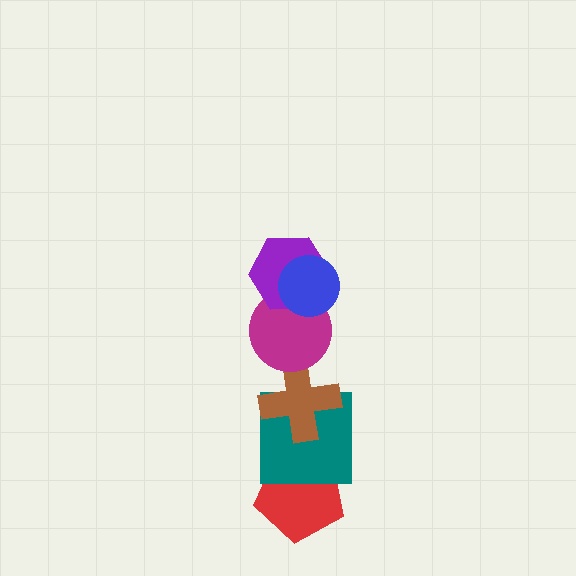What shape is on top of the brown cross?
The magenta circle is on top of the brown cross.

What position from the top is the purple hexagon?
The purple hexagon is 2nd from the top.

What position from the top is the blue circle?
The blue circle is 1st from the top.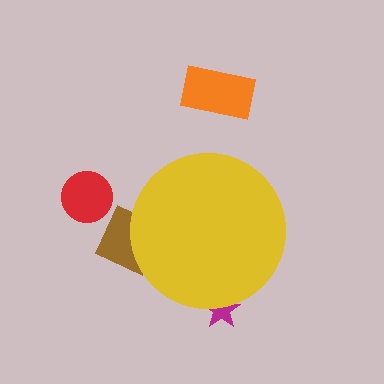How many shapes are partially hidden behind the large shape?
2 shapes are partially hidden.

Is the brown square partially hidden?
Yes, the brown square is partially hidden behind the yellow circle.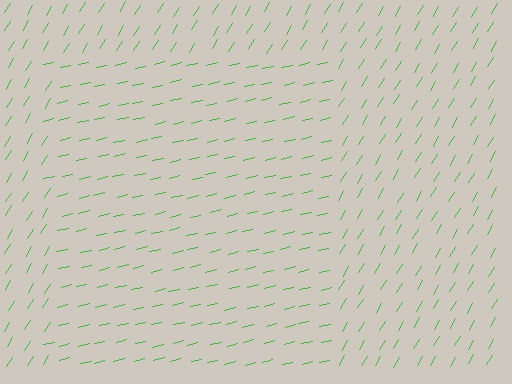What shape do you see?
I see a rectangle.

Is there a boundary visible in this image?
Yes, there is a texture boundary formed by a change in line orientation.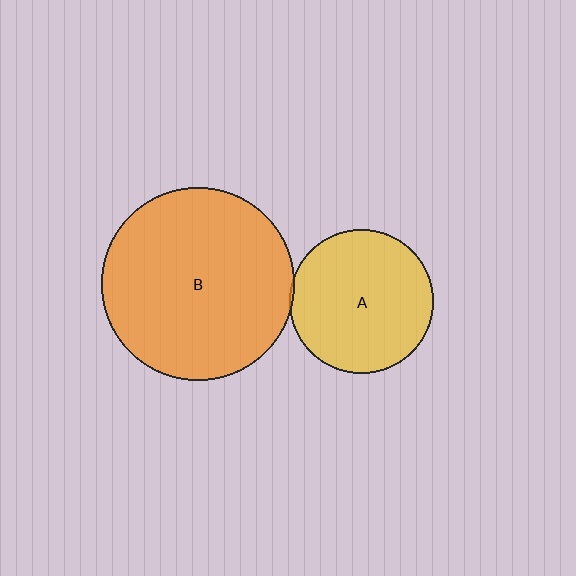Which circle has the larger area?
Circle B (orange).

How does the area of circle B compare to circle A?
Approximately 1.8 times.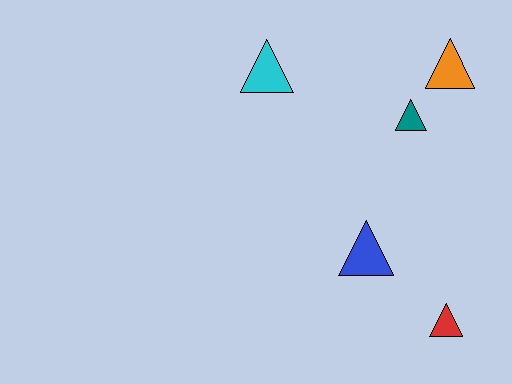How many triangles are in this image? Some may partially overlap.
There are 5 triangles.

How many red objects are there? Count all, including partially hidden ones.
There is 1 red object.